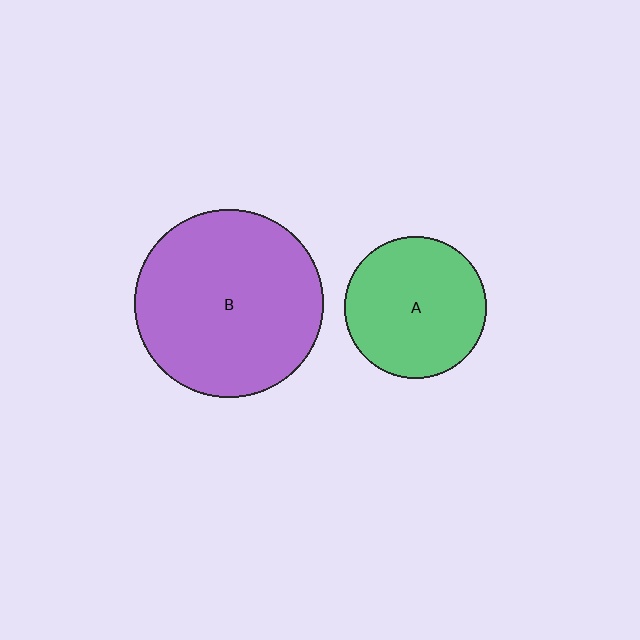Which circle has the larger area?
Circle B (purple).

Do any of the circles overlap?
No, none of the circles overlap.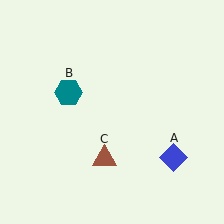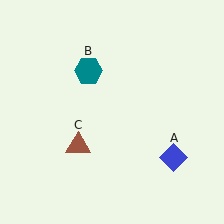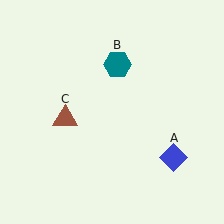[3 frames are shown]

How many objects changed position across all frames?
2 objects changed position: teal hexagon (object B), brown triangle (object C).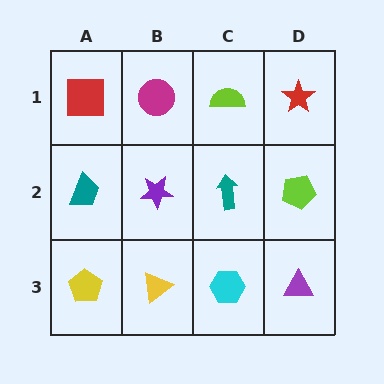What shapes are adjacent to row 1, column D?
A lime pentagon (row 2, column D), a lime semicircle (row 1, column C).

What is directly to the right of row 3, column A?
A yellow triangle.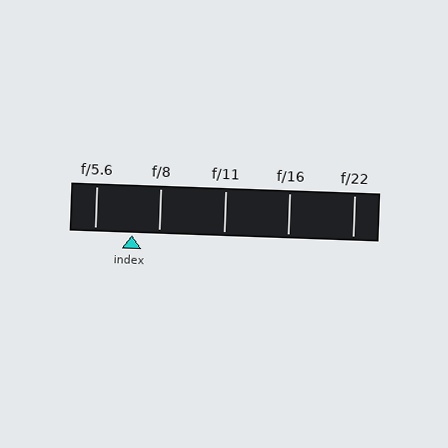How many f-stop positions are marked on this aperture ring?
There are 5 f-stop positions marked.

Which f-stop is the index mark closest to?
The index mark is closest to f/8.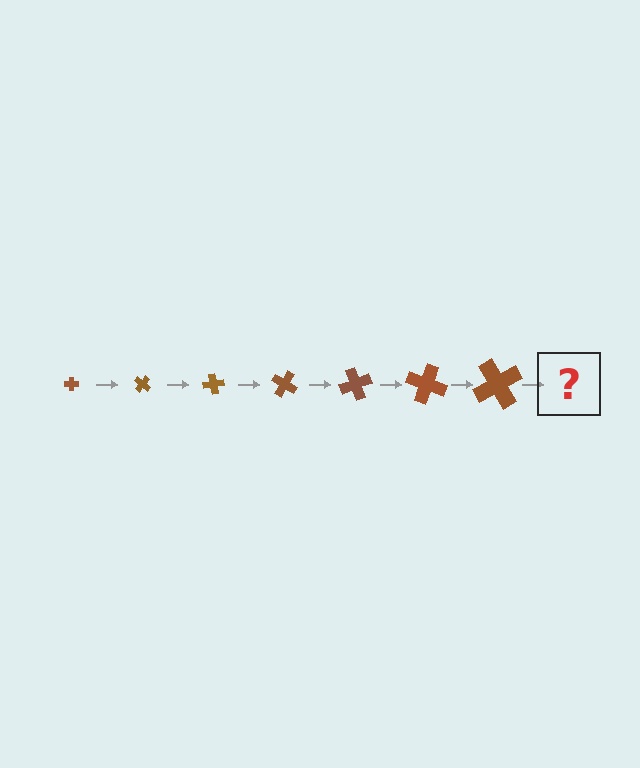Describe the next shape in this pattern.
It should be a cross, larger than the previous one and rotated 280 degrees from the start.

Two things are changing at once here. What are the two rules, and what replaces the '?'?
The two rules are that the cross grows larger each step and it rotates 40 degrees each step. The '?' should be a cross, larger than the previous one and rotated 280 degrees from the start.